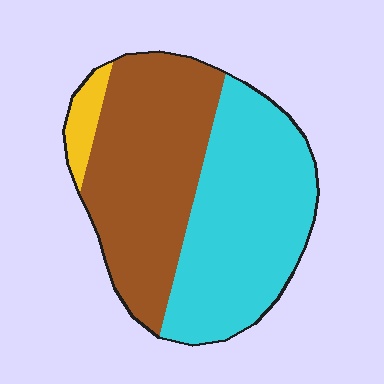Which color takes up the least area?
Yellow, at roughly 5%.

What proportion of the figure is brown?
Brown takes up about one half (1/2) of the figure.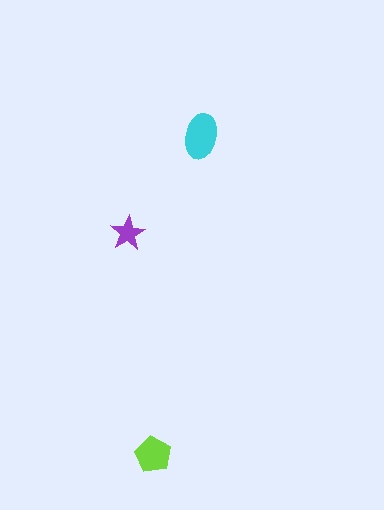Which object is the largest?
The cyan ellipse.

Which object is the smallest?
The purple star.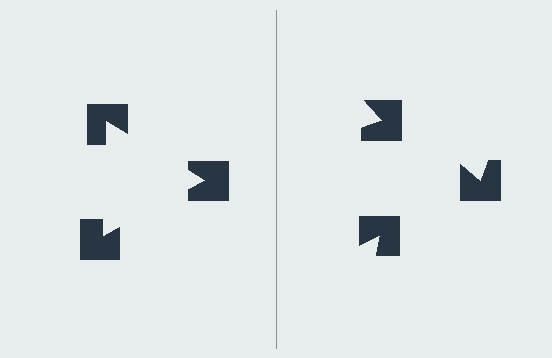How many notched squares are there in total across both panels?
6 — 3 on each side.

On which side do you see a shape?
An illusory triangle appears on the left side. On the right side the wedge cuts are rotated, so no coherent shape forms.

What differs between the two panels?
The notched squares are positioned identically on both sides; only the wedge orientations differ. On the left they align to a triangle; on the right they are misaligned.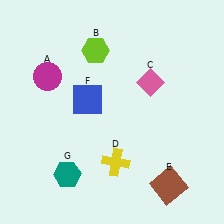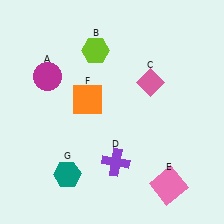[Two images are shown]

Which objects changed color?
D changed from yellow to purple. E changed from brown to pink. F changed from blue to orange.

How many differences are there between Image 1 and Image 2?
There are 3 differences between the two images.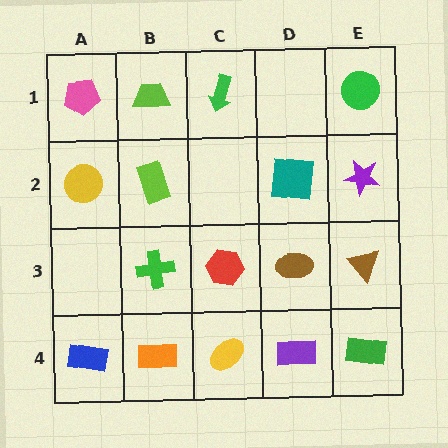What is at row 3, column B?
A green cross.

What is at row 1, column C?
A green arrow.